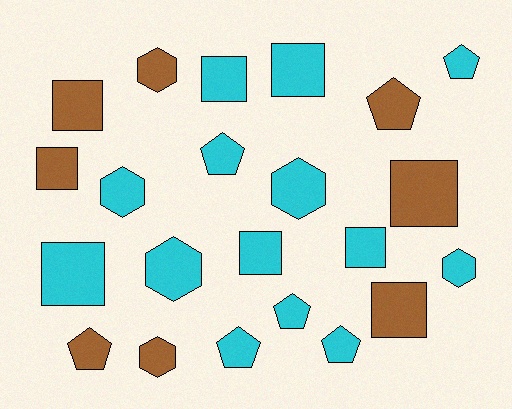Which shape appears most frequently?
Square, with 9 objects.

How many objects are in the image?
There are 22 objects.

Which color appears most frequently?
Cyan, with 14 objects.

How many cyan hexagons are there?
There are 4 cyan hexagons.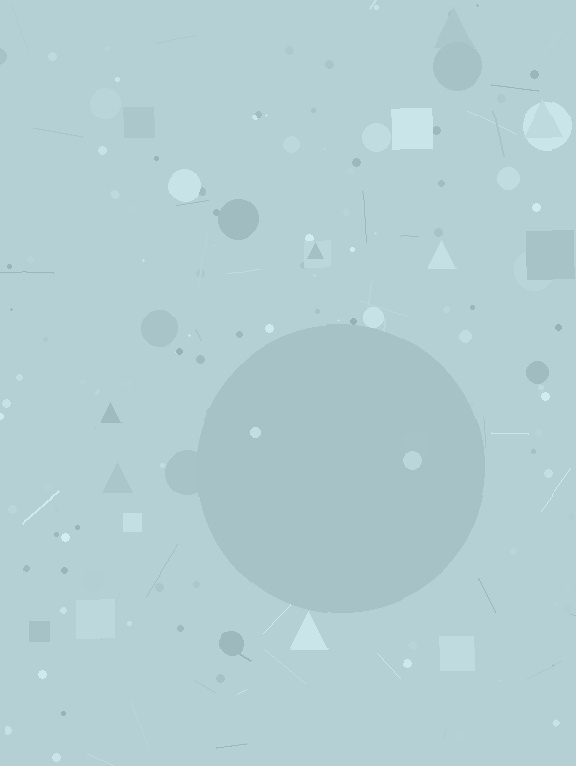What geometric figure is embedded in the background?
A circle is embedded in the background.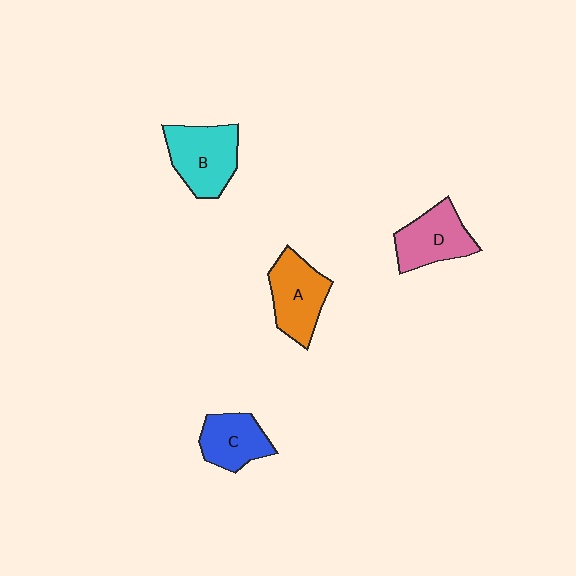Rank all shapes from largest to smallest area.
From largest to smallest: B (cyan), A (orange), D (pink), C (blue).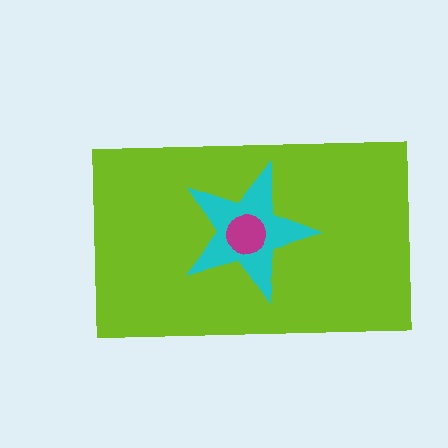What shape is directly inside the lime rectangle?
The cyan star.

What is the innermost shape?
The magenta circle.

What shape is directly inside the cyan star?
The magenta circle.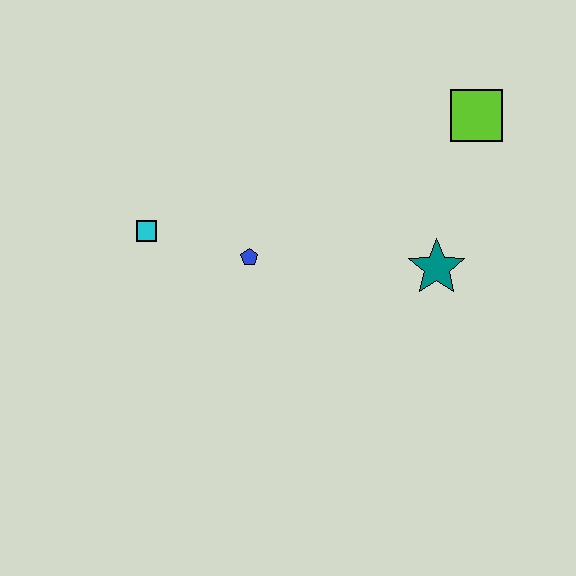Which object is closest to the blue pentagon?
The cyan square is closest to the blue pentagon.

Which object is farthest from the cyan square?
The lime square is farthest from the cyan square.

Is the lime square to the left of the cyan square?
No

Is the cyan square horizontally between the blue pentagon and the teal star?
No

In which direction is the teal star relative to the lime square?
The teal star is below the lime square.